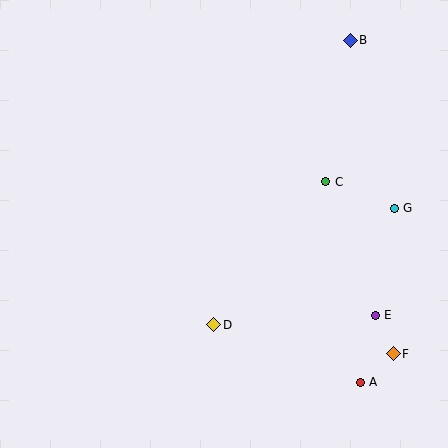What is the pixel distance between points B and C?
The distance between B and C is 143 pixels.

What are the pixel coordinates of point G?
Point G is at (394, 208).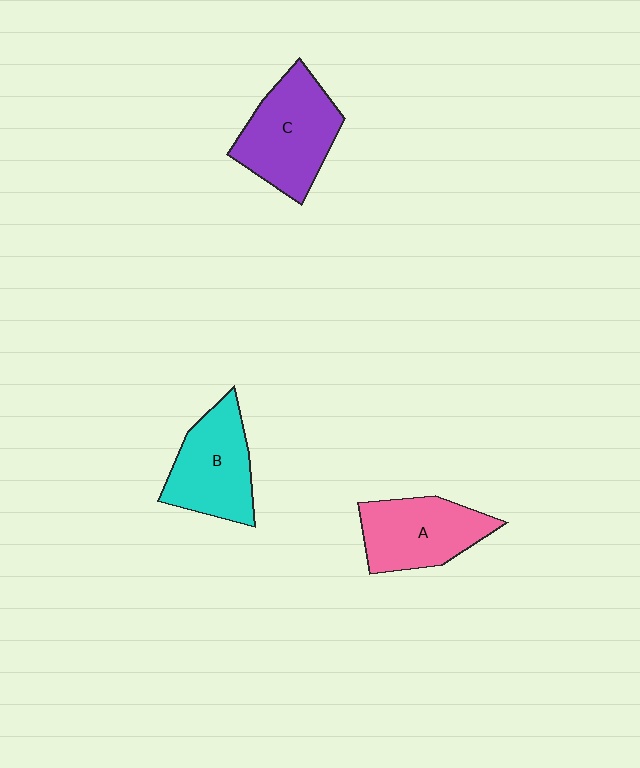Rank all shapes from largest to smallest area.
From largest to smallest: C (purple), B (cyan), A (pink).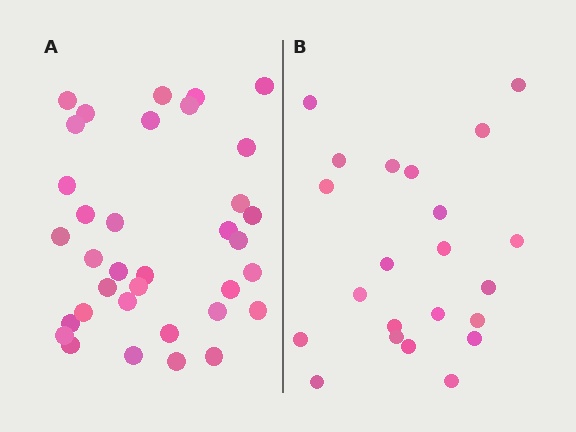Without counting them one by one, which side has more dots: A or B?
Region A (the left region) has more dots.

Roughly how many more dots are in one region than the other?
Region A has approximately 15 more dots than region B.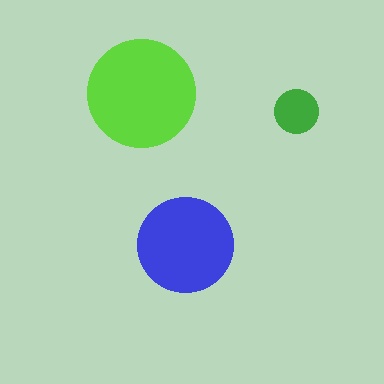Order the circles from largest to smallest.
the lime one, the blue one, the green one.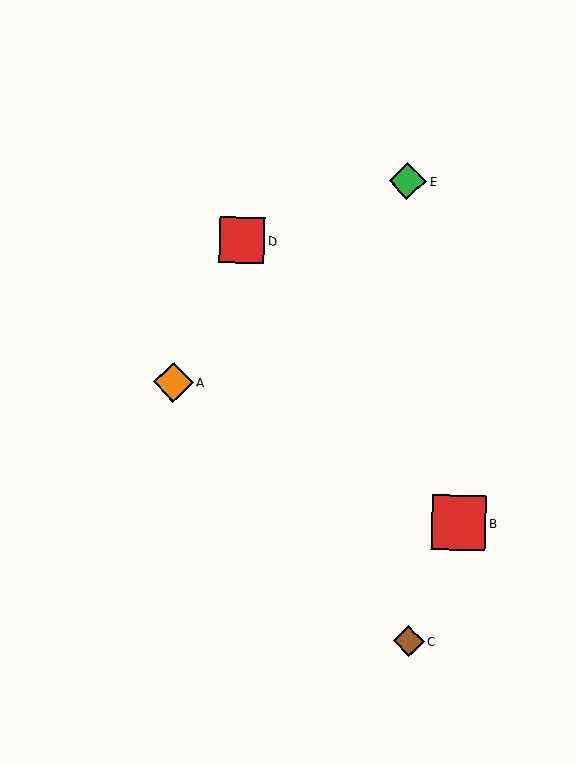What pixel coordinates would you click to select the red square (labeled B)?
Click at (459, 523) to select the red square B.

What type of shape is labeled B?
Shape B is a red square.